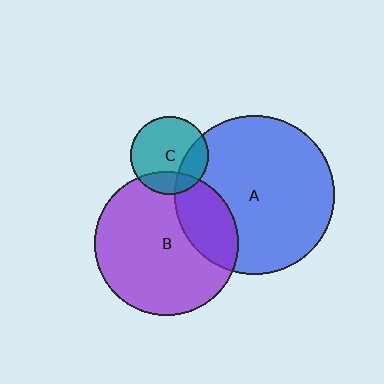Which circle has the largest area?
Circle A (blue).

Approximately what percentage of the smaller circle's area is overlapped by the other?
Approximately 20%.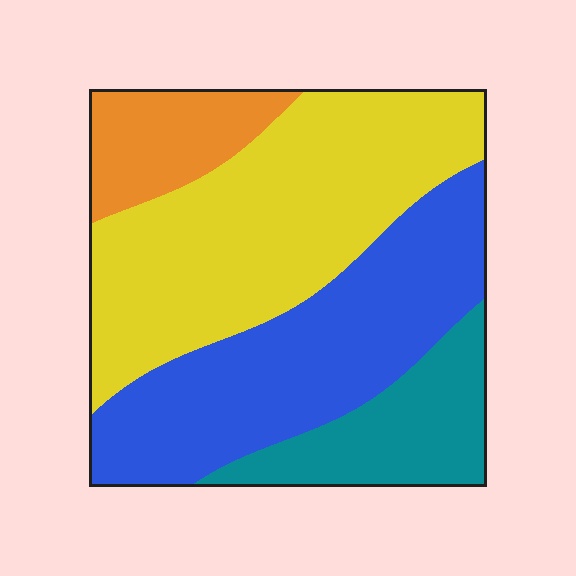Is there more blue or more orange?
Blue.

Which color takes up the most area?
Yellow, at roughly 40%.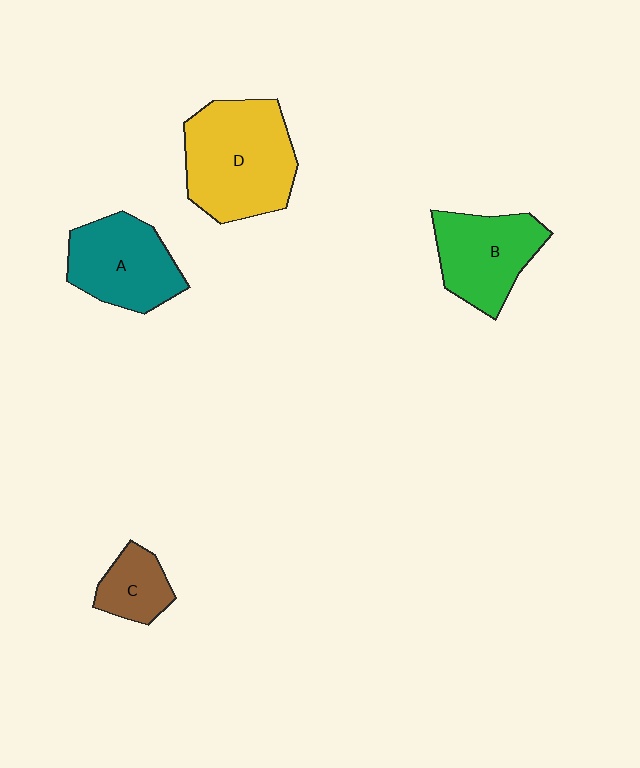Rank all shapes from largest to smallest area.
From largest to smallest: D (yellow), A (teal), B (green), C (brown).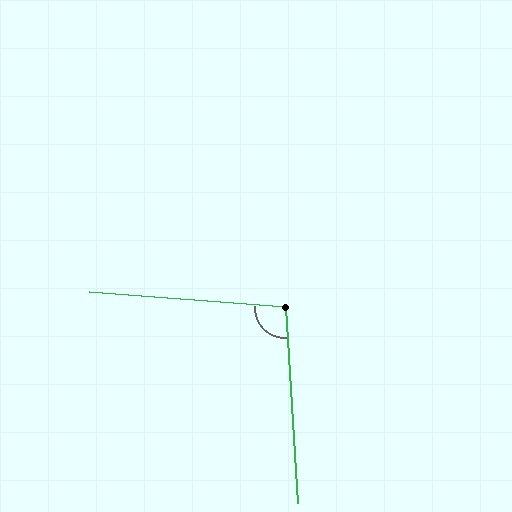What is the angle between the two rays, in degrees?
Approximately 98 degrees.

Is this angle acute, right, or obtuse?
It is obtuse.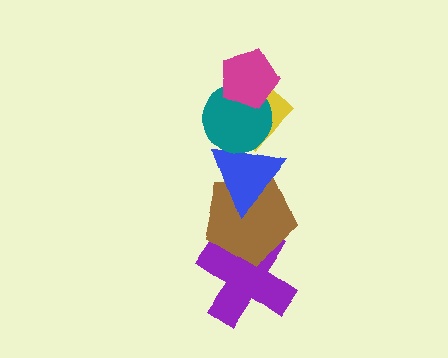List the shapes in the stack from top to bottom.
From top to bottom: the magenta pentagon, the teal circle, the yellow diamond, the blue triangle, the brown pentagon, the purple cross.